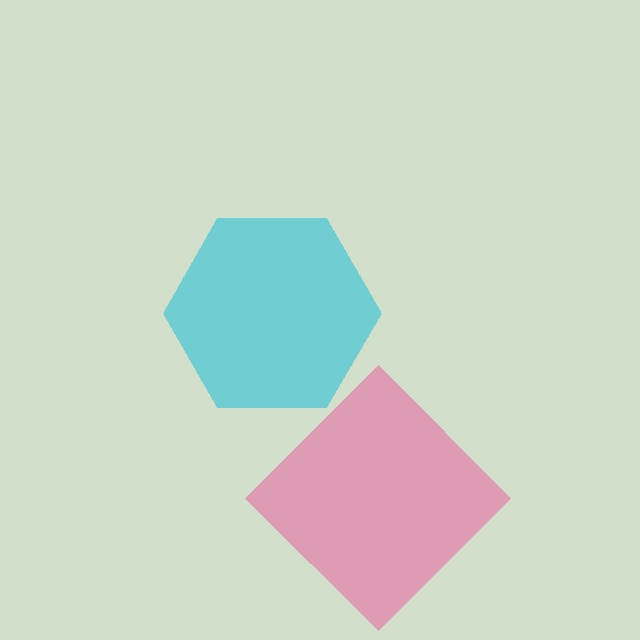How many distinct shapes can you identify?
There are 2 distinct shapes: a pink diamond, a cyan hexagon.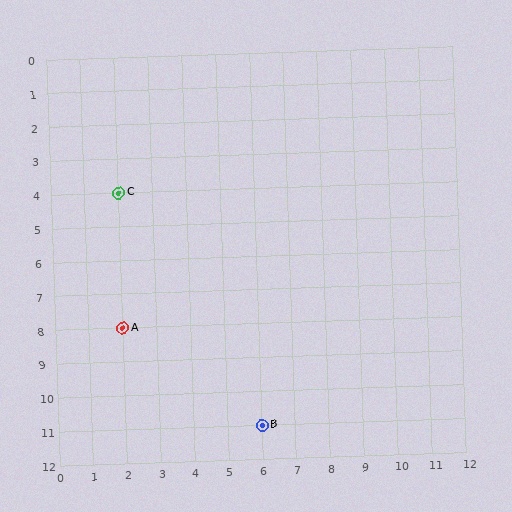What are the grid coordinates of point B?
Point B is at grid coordinates (6, 11).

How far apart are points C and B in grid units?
Points C and B are 4 columns and 7 rows apart (about 8.1 grid units diagonally).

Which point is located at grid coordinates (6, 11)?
Point B is at (6, 11).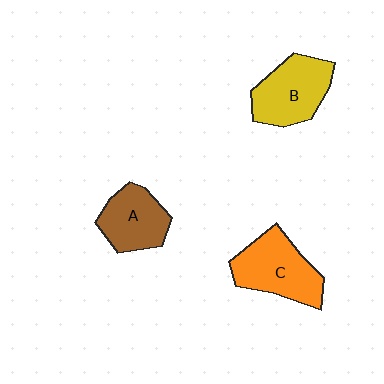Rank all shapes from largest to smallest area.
From largest to smallest: C (orange), B (yellow), A (brown).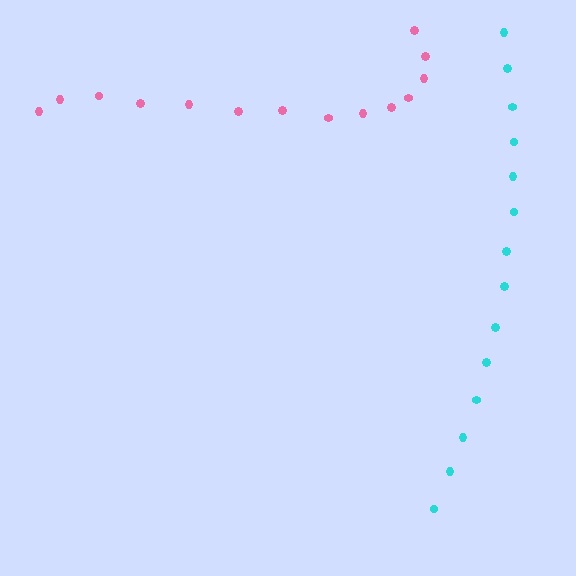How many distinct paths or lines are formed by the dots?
There are 2 distinct paths.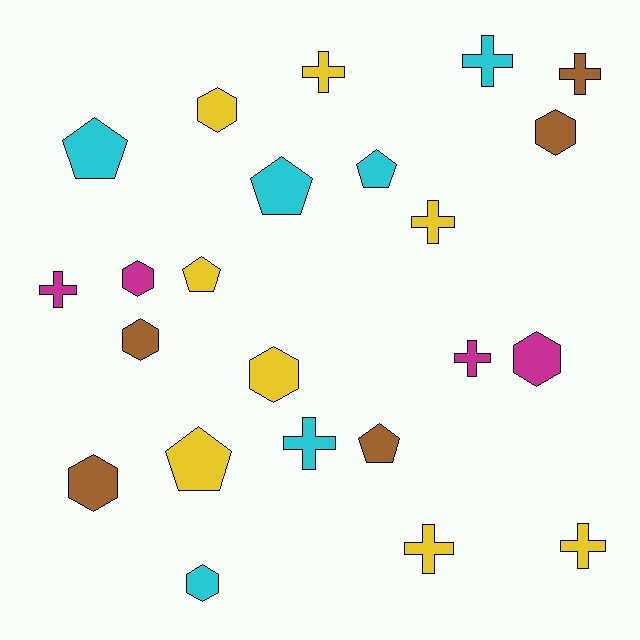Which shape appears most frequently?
Cross, with 9 objects.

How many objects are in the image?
There are 23 objects.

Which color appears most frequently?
Yellow, with 8 objects.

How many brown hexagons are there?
There are 3 brown hexagons.